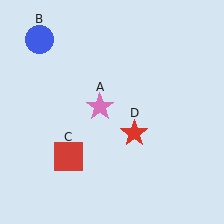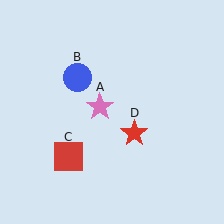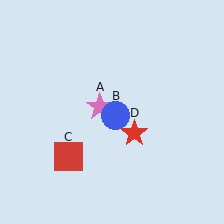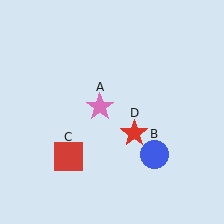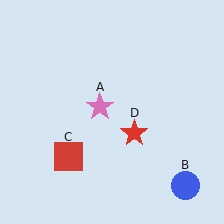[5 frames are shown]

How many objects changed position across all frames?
1 object changed position: blue circle (object B).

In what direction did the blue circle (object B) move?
The blue circle (object B) moved down and to the right.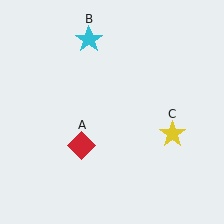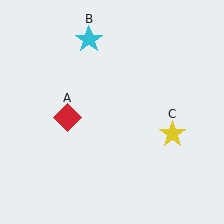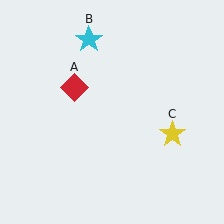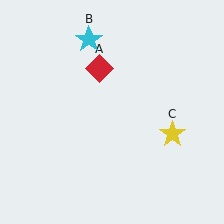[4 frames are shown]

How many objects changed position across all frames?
1 object changed position: red diamond (object A).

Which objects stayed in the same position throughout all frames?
Cyan star (object B) and yellow star (object C) remained stationary.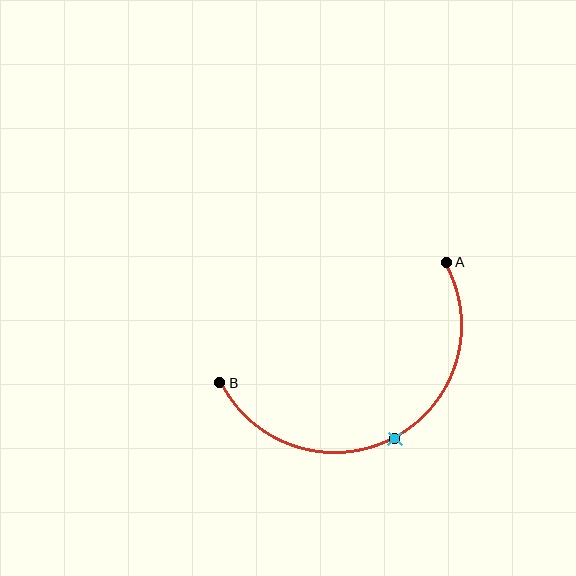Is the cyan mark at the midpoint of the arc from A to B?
Yes. The cyan mark lies on the arc at equal arc-length from both A and B — it is the arc midpoint.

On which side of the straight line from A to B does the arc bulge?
The arc bulges below the straight line connecting A and B.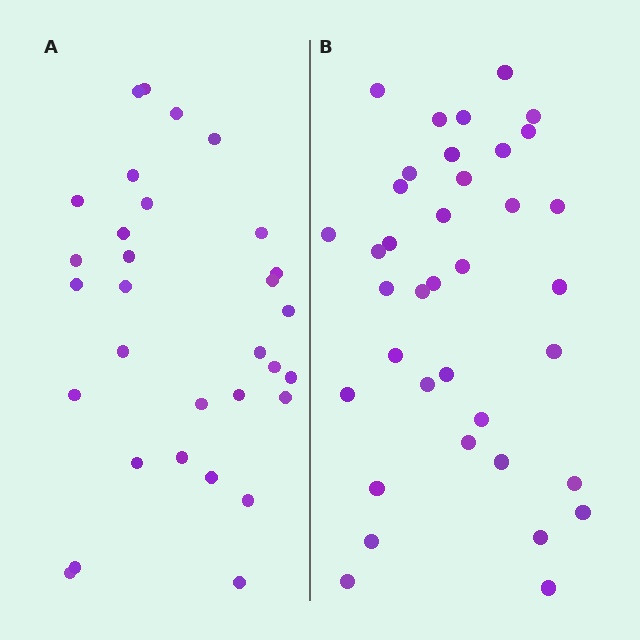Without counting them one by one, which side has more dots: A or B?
Region B (the right region) has more dots.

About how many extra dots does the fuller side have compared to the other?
Region B has about 6 more dots than region A.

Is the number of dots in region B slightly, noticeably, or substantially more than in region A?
Region B has only slightly more — the two regions are fairly close. The ratio is roughly 1.2 to 1.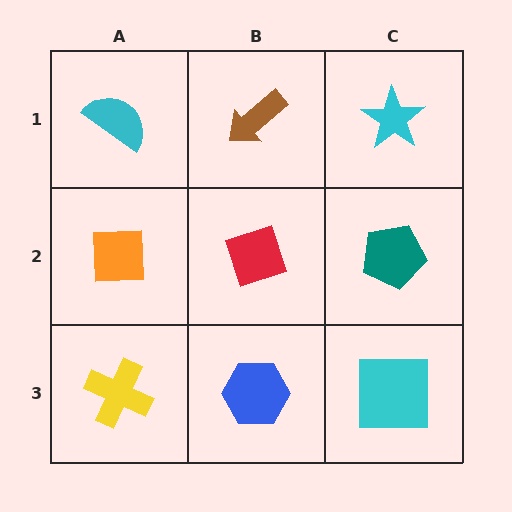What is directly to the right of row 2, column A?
A red diamond.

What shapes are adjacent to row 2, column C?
A cyan star (row 1, column C), a cyan square (row 3, column C), a red diamond (row 2, column B).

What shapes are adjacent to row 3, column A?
An orange square (row 2, column A), a blue hexagon (row 3, column B).